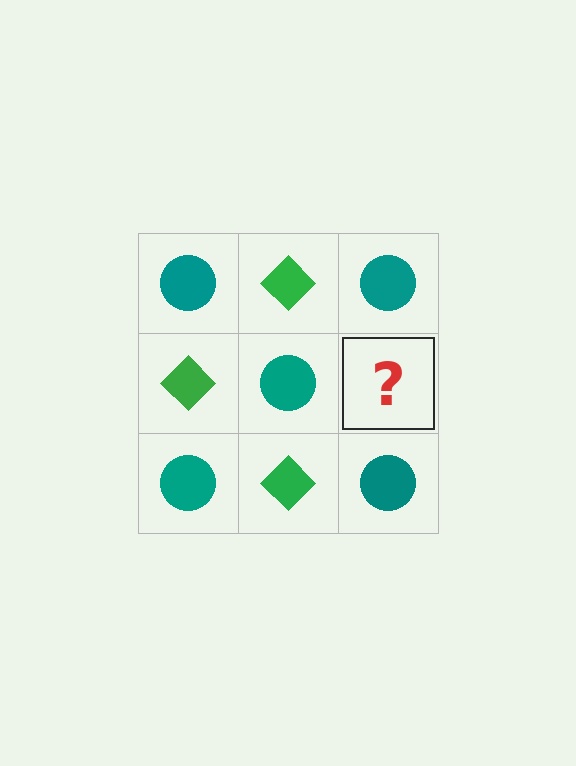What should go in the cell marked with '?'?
The missing cell should contain a green diamond.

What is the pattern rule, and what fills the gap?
The rule is that it alternates teal circle and green diamond in a checkerboard pattern. The gap should be filled with a green diamond.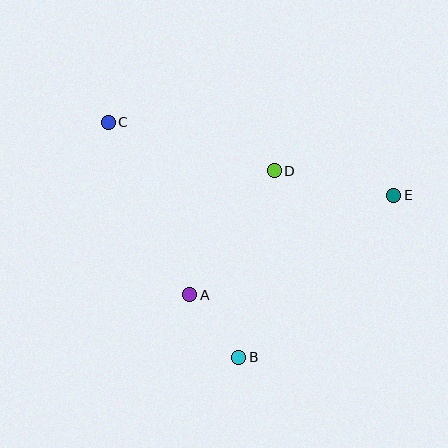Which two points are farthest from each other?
Points C and E are farthest from each other.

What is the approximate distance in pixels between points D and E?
The distance between D and E is approximately 122 pixels.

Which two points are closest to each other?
Points A and B are closest to each other.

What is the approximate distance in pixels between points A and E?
The distance between A and E is approximately 227 pixels.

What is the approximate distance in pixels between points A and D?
The distance between A and D is approximately 150 pixels.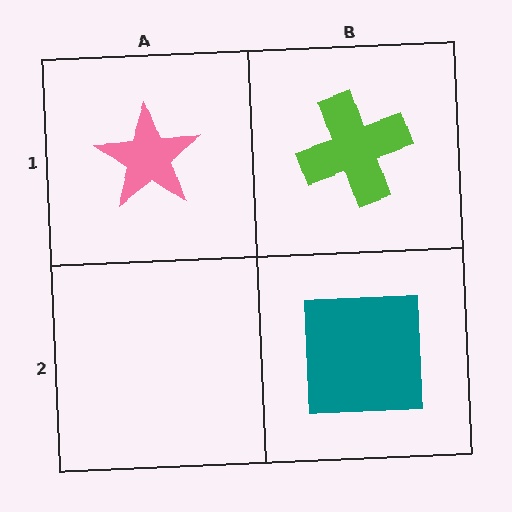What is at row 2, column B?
A teal square.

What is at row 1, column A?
A pink star.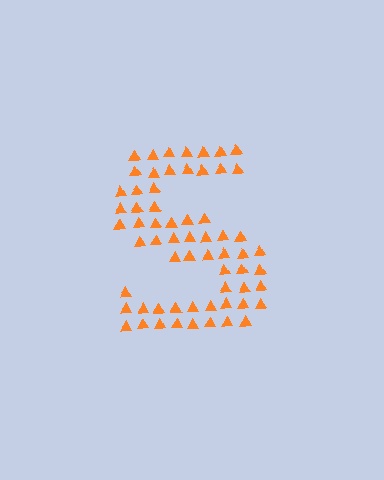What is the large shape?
The large shape is the letter S.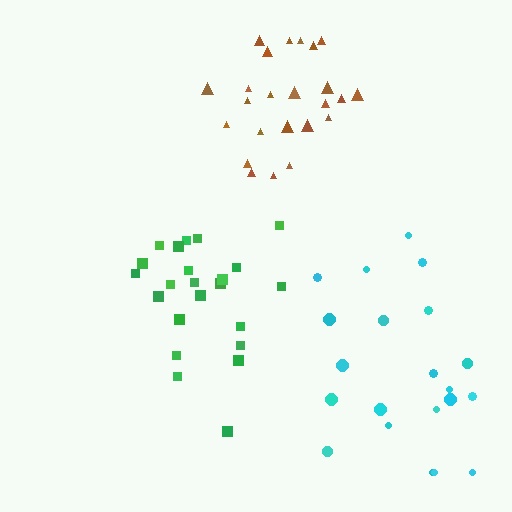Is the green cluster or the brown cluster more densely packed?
Brown.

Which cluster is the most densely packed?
Brown.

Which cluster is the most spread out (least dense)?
Cyan.